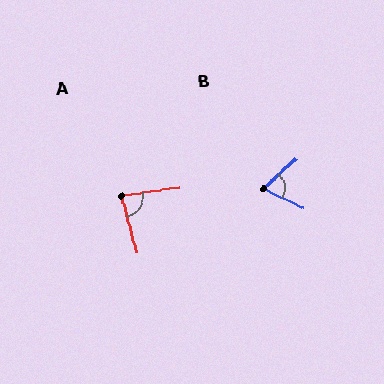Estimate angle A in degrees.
Approximately 83 degrees.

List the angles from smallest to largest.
B (69°), A (83°).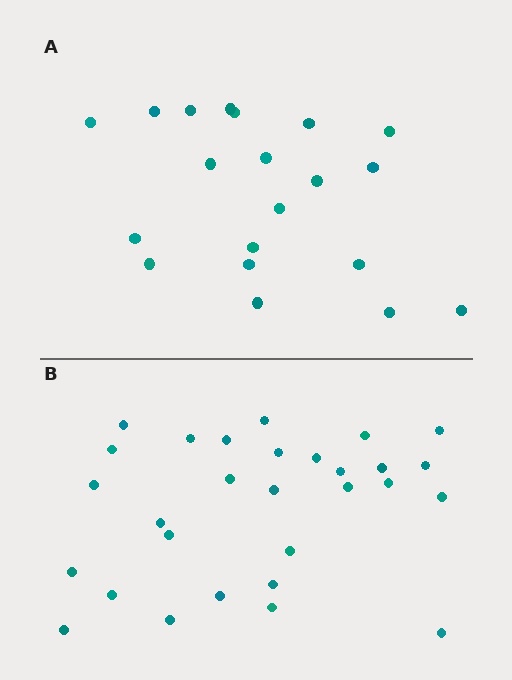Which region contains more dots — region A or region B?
Region B (the bottom region) has more dots.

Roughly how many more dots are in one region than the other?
Region B has roughly 8 or so more dots than region A.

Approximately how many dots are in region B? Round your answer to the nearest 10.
About 30 dots. (The exact count is 29, which rounds to 30.)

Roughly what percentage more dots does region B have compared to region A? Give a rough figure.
About 45% more.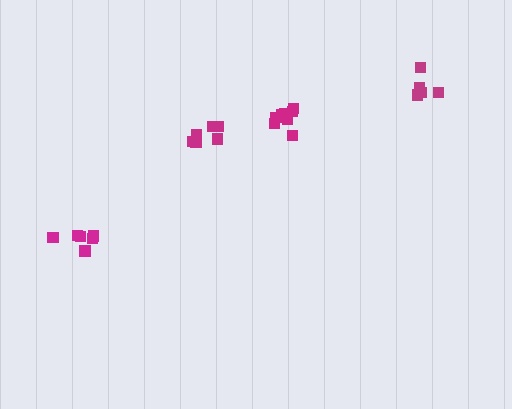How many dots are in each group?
Group 1: 6 dots, Group 2: 6 dots, Group 3: 5 dots, Group 4: 8 dots (25 total).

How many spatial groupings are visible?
There are 4 spatial groupings.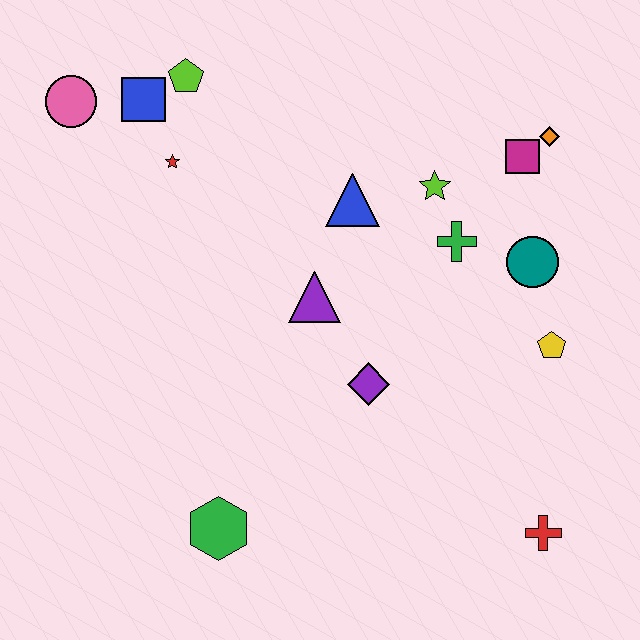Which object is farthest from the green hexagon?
The orange diamond is farthest from the green hexagon.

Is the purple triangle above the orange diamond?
No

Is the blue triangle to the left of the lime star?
Yes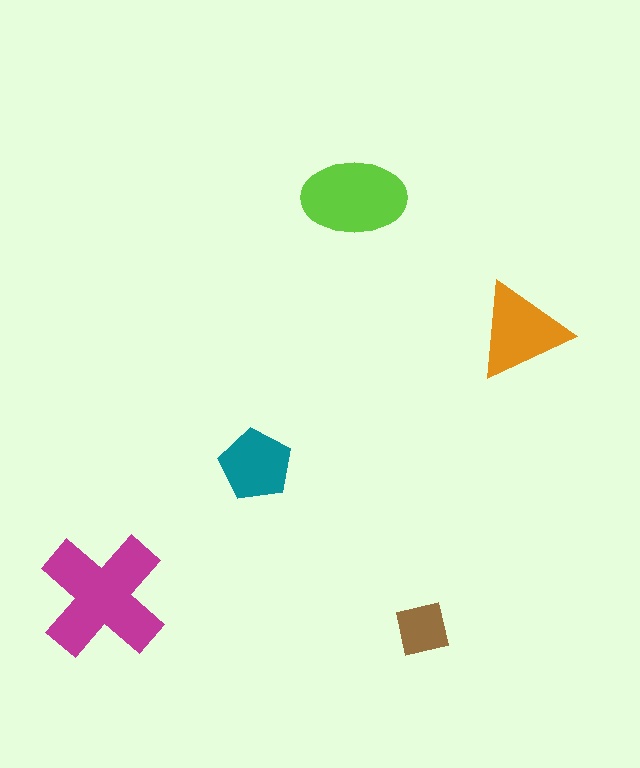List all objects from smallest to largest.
The brown square, the teal pentagon, the orange triangle, the lime ellipse, the magenta cross.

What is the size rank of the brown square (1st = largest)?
5th.